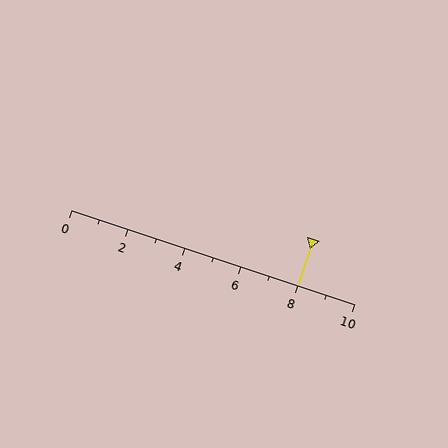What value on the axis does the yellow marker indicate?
The marker indicates approximately 8.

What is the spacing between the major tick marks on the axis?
The major ticks are spaced 2 apart.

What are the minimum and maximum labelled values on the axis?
The axis runs from 0 to 10.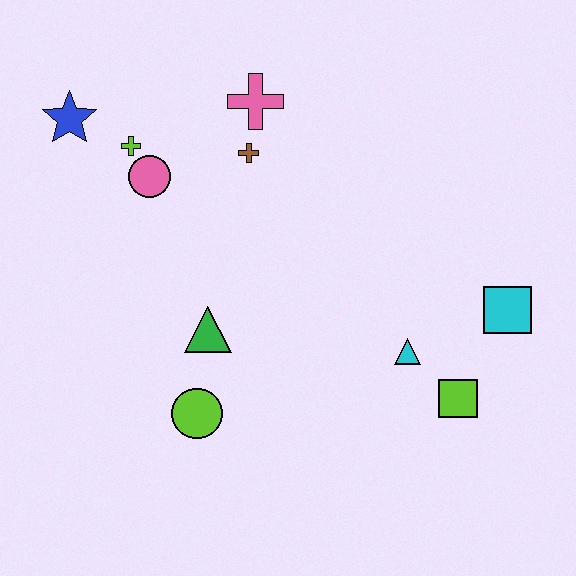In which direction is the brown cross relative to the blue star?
The brown cross is to the right of the blue star.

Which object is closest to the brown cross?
The pink cross is closest to the brown cross.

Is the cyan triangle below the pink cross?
Yes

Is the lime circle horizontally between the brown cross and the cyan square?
No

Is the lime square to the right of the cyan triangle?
Yes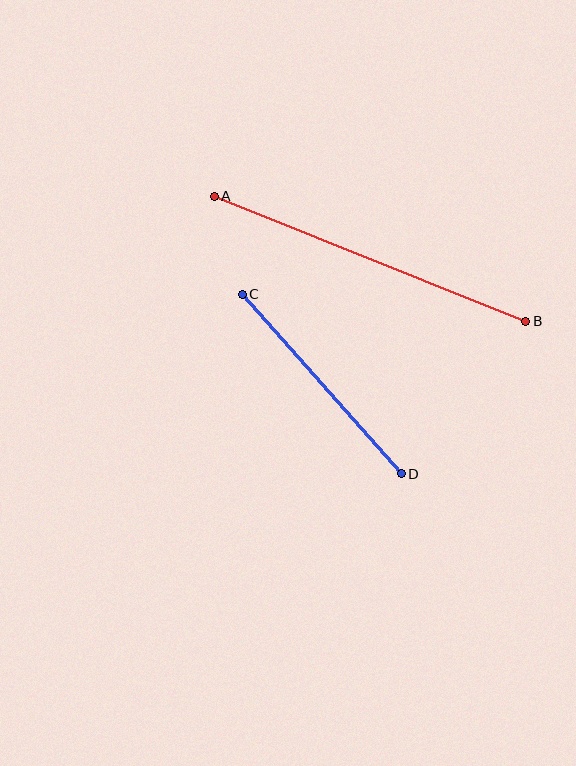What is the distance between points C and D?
The distance is approximately 240 pixels.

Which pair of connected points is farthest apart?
Points A and B are farthest apart.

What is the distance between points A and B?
The distance is approximately 336 pixels.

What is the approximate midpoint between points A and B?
The midpoint is at approximately (370, 259) pixels.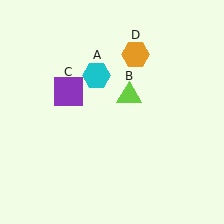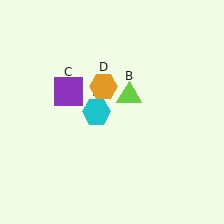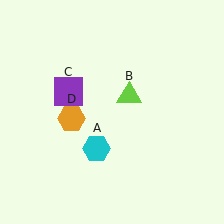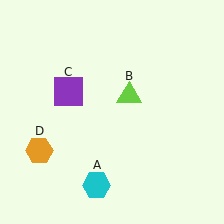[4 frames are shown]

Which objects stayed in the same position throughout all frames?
Lime triangle (object B) and purple square (object C) remained stationary.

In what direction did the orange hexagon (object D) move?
The orange hexagon (object D) moved down and to the left.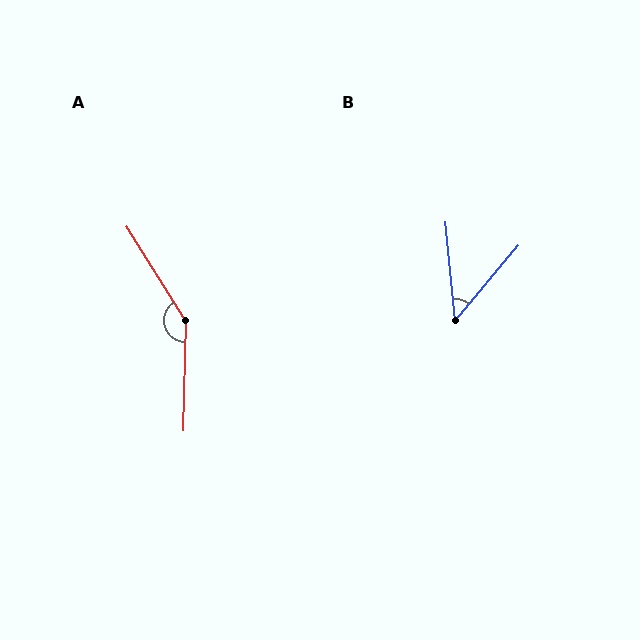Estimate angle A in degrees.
Approximately 147 degrees.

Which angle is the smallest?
B, at approximately 46 degrees.